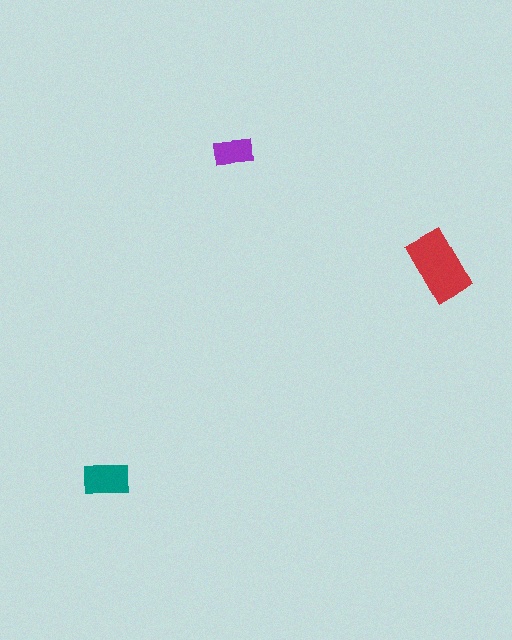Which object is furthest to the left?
The teal rectangle is leftmost.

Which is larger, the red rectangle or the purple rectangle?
The red one.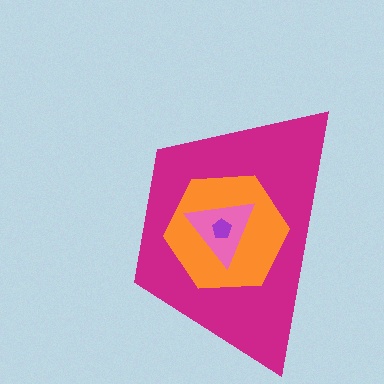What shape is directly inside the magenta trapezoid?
The orange hexagon.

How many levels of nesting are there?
4.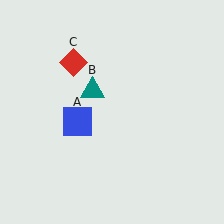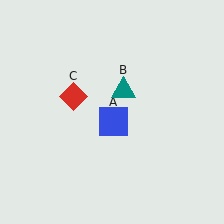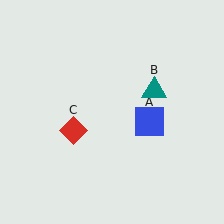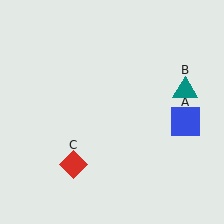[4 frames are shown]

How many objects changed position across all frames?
3 objects changed position: blue square (object A), teal triangle (object B), red diamond (object C).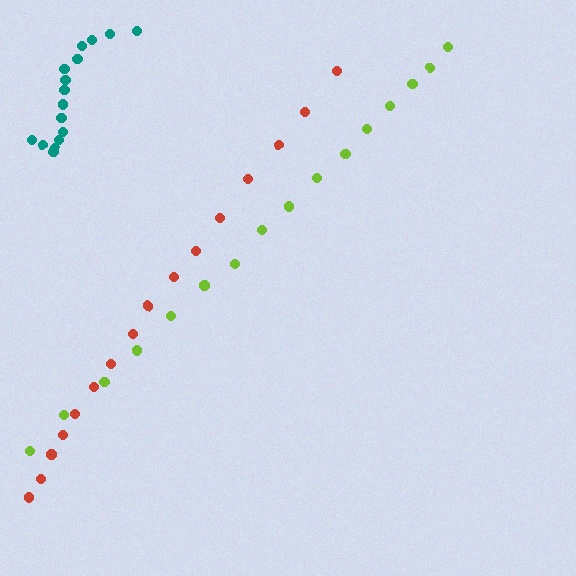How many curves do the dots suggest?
There are 3 distinct paths.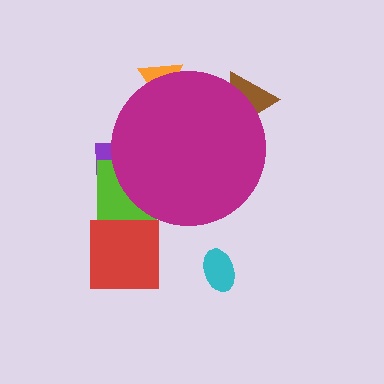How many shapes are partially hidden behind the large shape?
4 shapes are partially hidden.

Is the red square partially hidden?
No, the red square is fully visible.